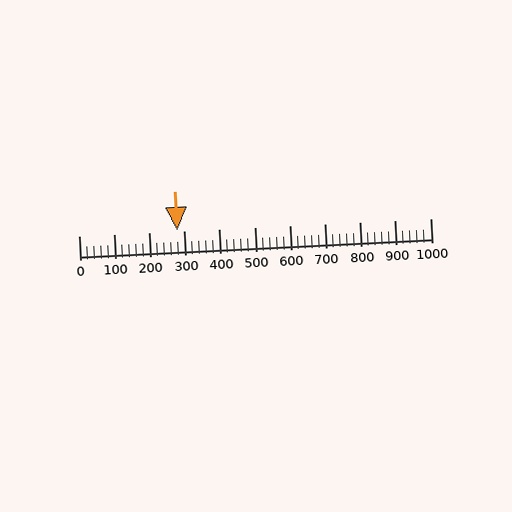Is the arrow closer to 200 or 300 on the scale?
The arrow is closer to 300.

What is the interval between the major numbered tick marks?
The major tick marks are spaced 100 units apart.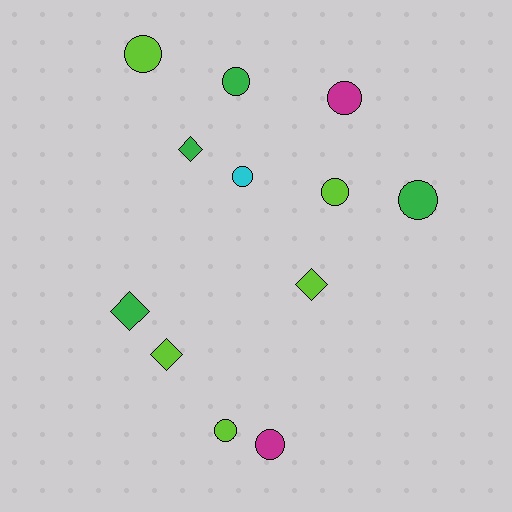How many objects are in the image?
There are 12 objects.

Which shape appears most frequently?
Circle, with 8 objects.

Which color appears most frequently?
Lime, with 5 objects.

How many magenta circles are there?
There are 2 magenta circles.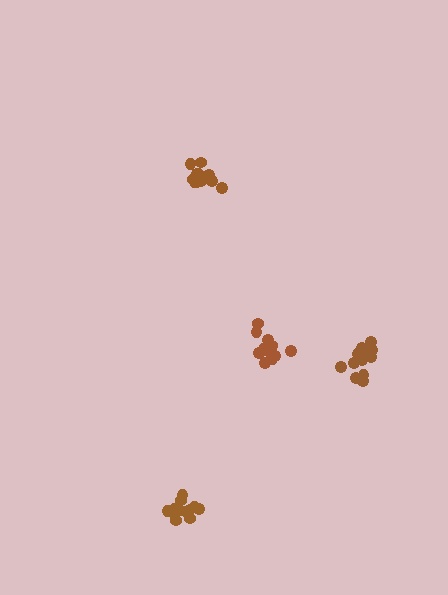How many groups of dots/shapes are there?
There are 4 groups.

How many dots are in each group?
Group 1: 13 dots, Group 2: 12 dots, Group 3: 13 dots, Group 4: 15 dots (53 total).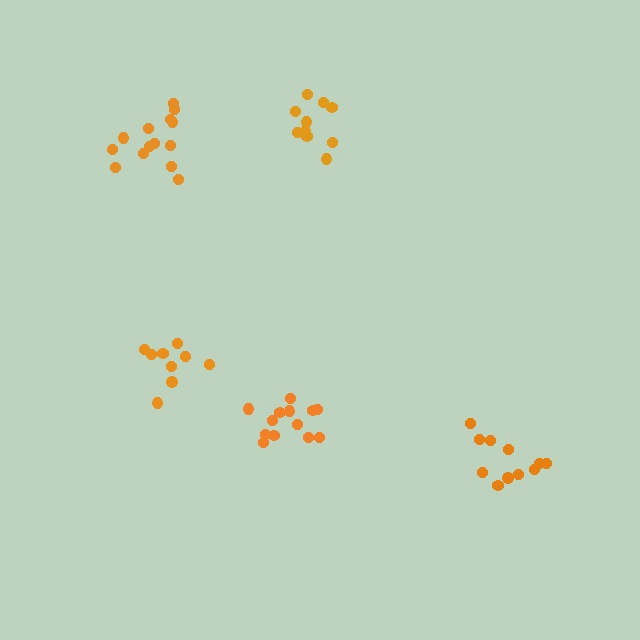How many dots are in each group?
Group 1: 13 dots, Group 2: 10 dots, Group 3: 9 dots, Group 4: 11 dots, Group 5: 14 dots (57 total).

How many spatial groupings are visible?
There are 5 spatial groupings.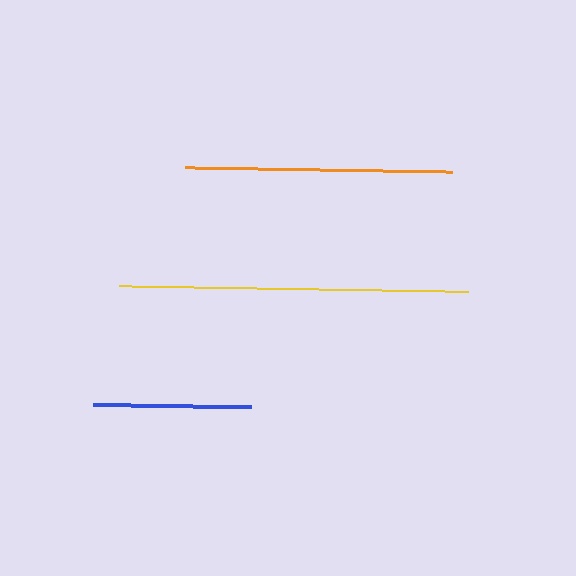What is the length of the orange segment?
The orange segment is approximately 267 pixels long.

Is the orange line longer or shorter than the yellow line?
The yellow line is longer than the orange line.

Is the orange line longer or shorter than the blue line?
The orange line is longer than the blue line.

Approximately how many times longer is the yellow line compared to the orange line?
The yellow line is approximately 1.3 times the length of the orange line.